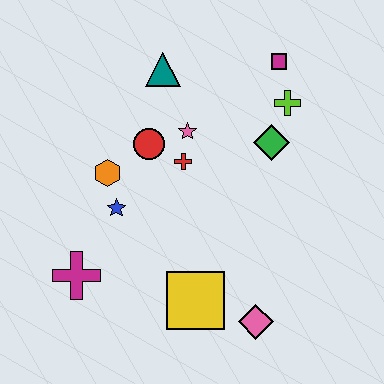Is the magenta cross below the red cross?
Yes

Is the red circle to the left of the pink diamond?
Yes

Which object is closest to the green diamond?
The lime cross is closest to the green diamond.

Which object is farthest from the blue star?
The magenta square is farthest from the blue star.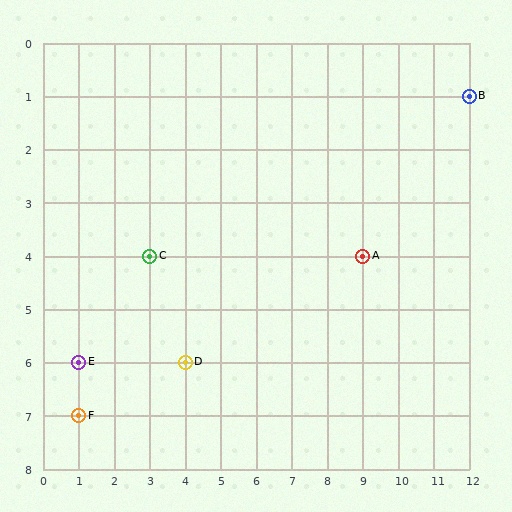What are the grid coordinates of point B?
Point B is at grid coordinates (12, 1).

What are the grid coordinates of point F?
Point F is at grid coordinates (1, 7).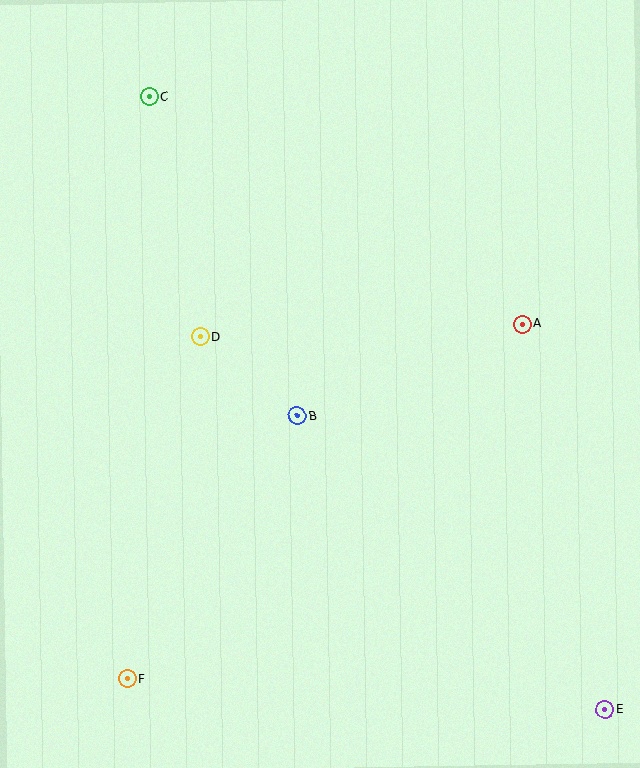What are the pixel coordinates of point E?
Point E is at (605, 710).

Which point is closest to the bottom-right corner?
Point E is closest to the bottom-right corner.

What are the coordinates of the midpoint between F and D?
The midpoint between F and D is at (164, 508).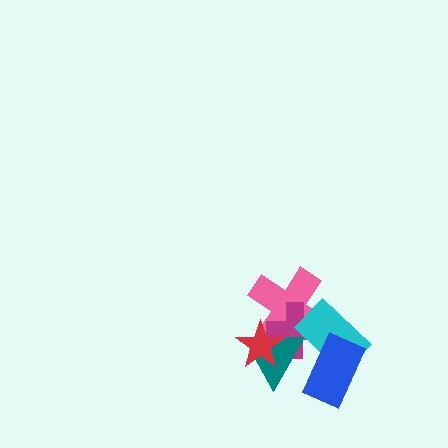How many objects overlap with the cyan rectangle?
4 objects overlap with the cyan rectangle.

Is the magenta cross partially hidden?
Yes, it is partially covered by another shape.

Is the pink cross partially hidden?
Yes, it is partially covered by another shape.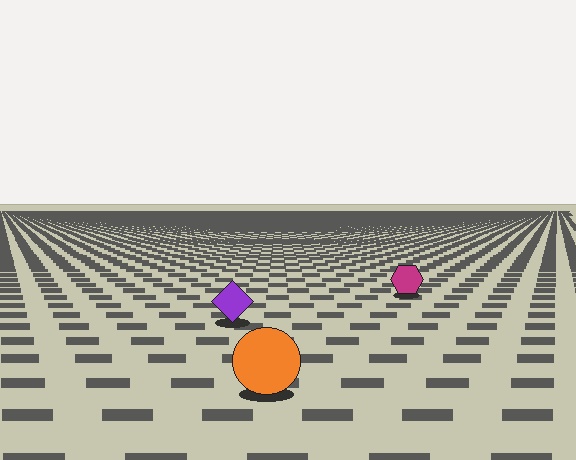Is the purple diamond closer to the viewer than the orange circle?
No. The orange circle is closer — you can tell from the texture gradient: the ground texture is coarser near it.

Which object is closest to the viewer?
The orange circle is closest. The texture marks near it are larger and more spread out.